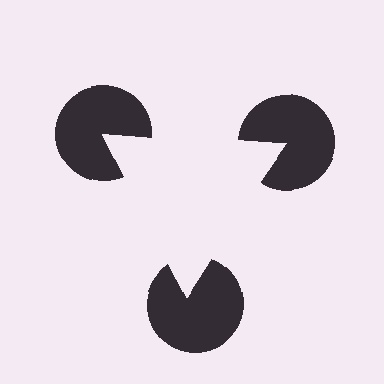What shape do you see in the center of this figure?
An illusory triangle — its edges are inferred from the aligned wedge cuts in the pac-man discs, not physically drawn.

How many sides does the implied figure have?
3 sides.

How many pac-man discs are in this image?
There are 3 — one at each vertex of the illusory triangle.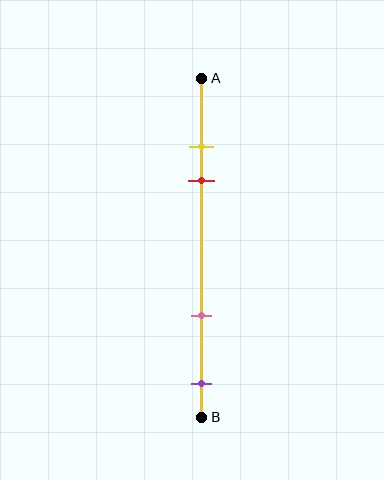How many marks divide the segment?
There are 4 marks dividing the segment.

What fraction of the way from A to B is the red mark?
The red mark is approximately 30% (0.3) of the way from A to B.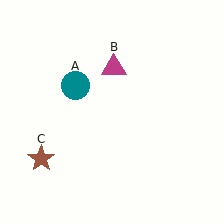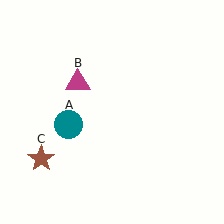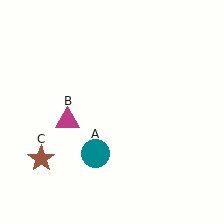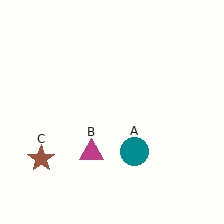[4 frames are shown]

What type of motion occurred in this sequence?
The teal circle (object A), magenta triangle (object B) rotated counterclockwise around the center of the scene.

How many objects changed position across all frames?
2 objects changed position: teal circle (object A), magenta triangle (object B).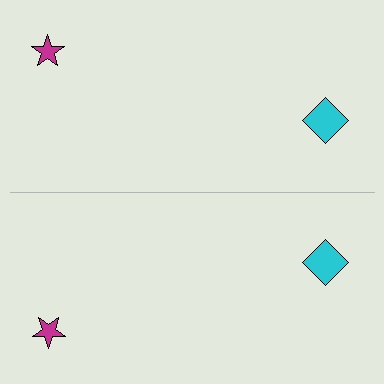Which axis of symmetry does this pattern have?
The pattern has a horizontal axis of symmetry running through the center of the image.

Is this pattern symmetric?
Yes, this pattern has bilateral (reflection) symmetry.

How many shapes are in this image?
There are 4 shapes in this image.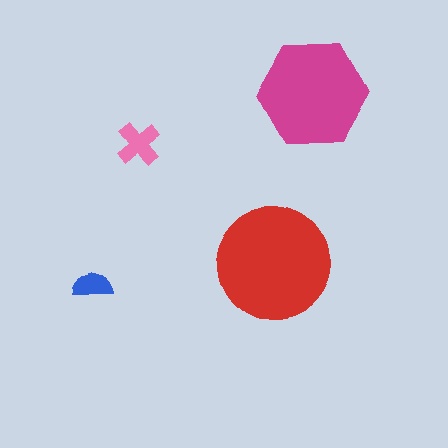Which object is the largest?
The red circle.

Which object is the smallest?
The blue semicircle.